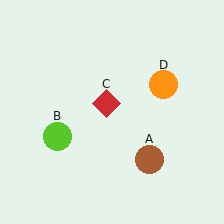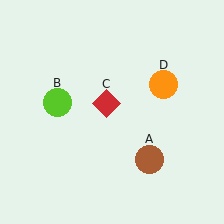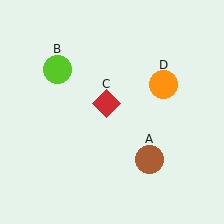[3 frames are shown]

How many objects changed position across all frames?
1 object changed position: lime circle (object B).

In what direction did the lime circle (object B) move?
The lime circle (object B) moved up.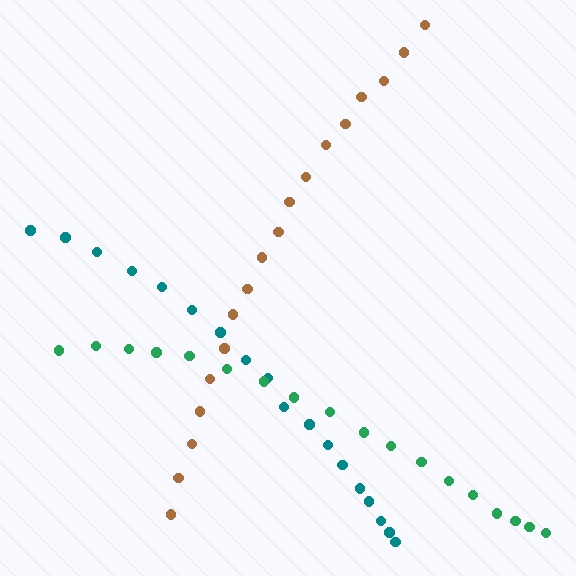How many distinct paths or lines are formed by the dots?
There are 3 distinct paths.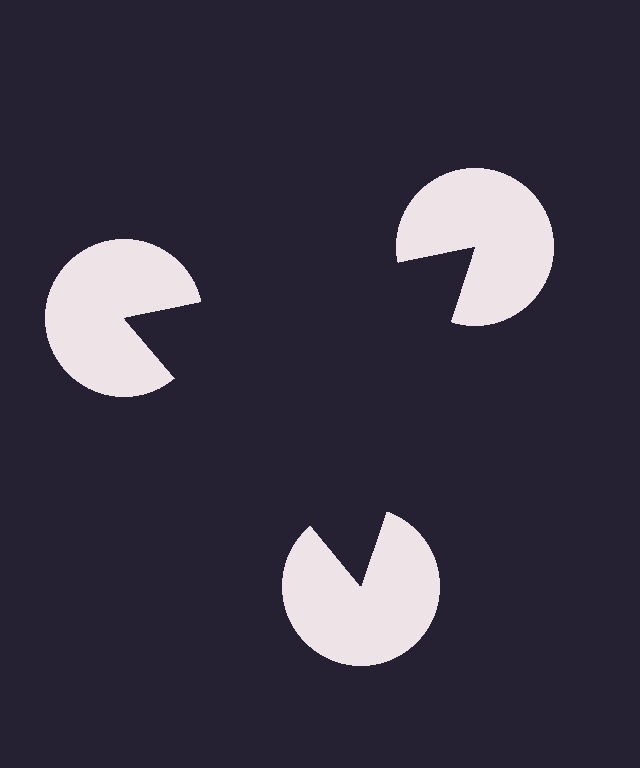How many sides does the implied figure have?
3 sides.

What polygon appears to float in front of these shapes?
An illusory triangle — its edges are inferred from the aligned wedge cuts in the pac-man discs, not physically drawn.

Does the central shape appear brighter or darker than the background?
It typically appears slightly darker than the background, even though no actual brightness change is drawn.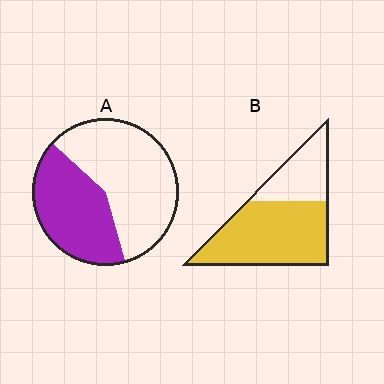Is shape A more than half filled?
No.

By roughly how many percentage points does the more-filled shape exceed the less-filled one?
By roughly 25 percentage points (B over A).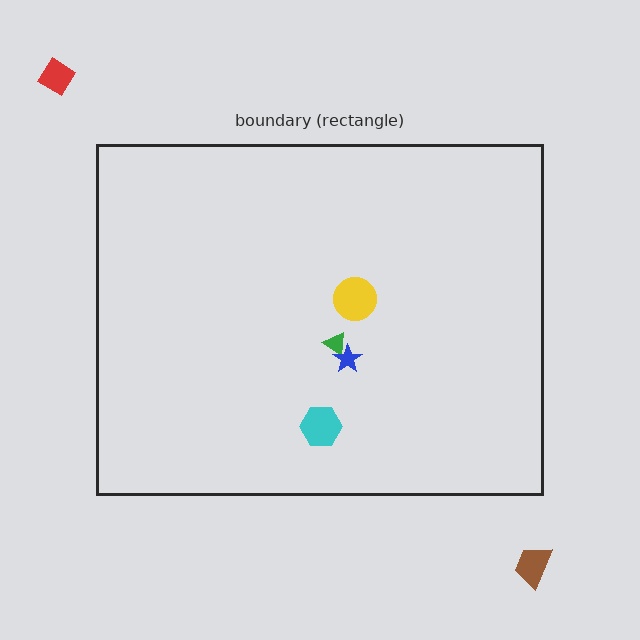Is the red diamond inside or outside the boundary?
Outside.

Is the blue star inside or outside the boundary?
Inside.